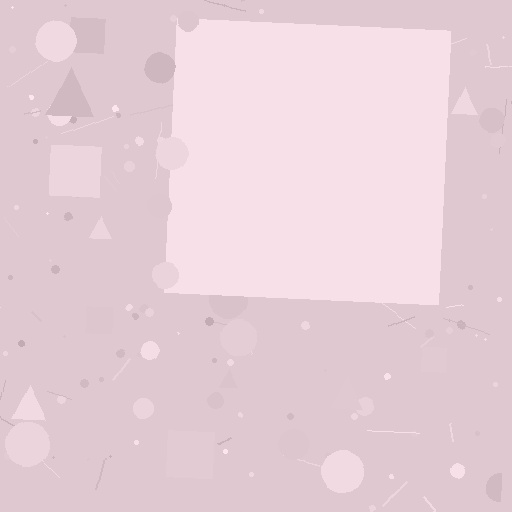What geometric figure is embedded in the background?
A square is embedded in the background.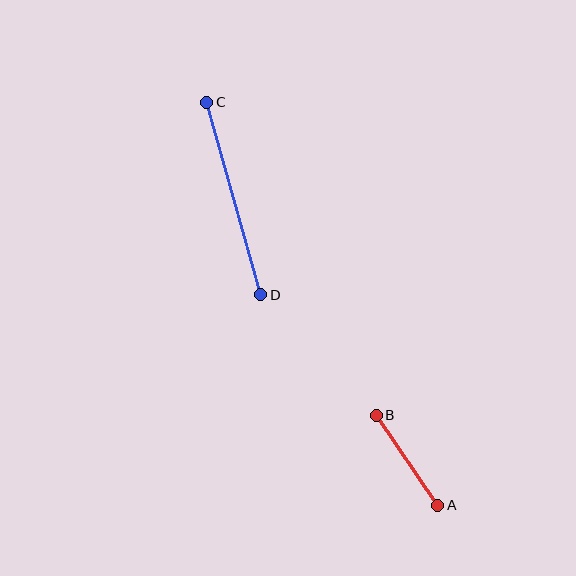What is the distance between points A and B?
The distance is approximately 109 pixels.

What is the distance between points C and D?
The distance is approximately 200 pixels.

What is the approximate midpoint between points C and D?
The midpoint is at approximately (234, 199) pixels.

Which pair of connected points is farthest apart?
Points C and D are farthest apart.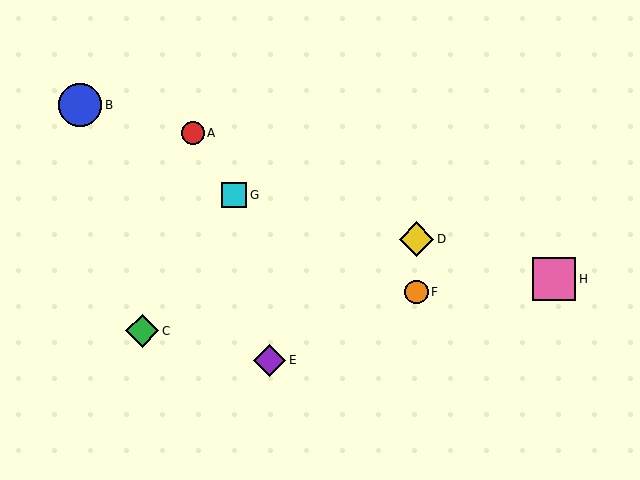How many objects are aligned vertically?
2 objects (D, F) are aligned vertically.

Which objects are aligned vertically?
Objects D, F are aligned vertically.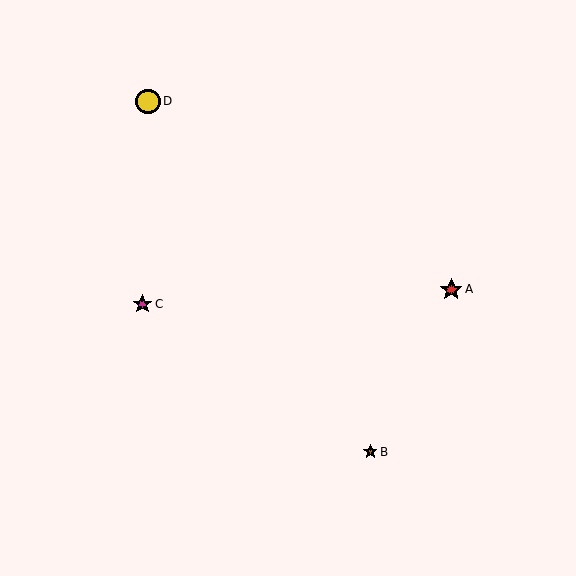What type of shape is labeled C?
Shape C is a magenta star.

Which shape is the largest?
The yellow circle (labeled D) is the largest.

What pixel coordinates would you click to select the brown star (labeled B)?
Click at (370, 452) to select the brown star B.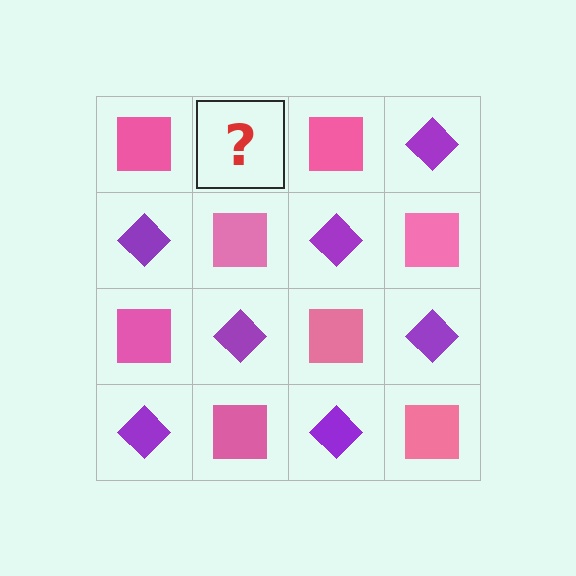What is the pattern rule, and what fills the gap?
The rule is that it alternates pink square and purple diamond in a checkerboard pattern. The gap should be filled with a purple diamond.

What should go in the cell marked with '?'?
The missing cell should contain a purple diamond.